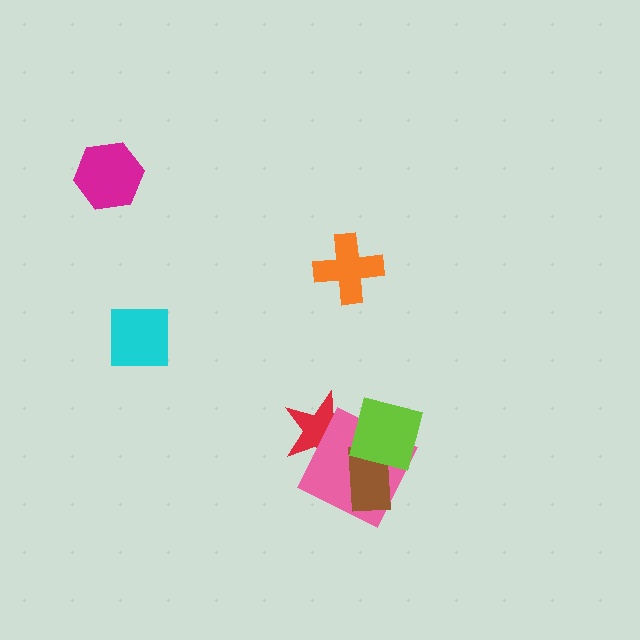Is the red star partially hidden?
Yes, it is partially covered by another shape.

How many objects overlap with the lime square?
3 objects overlap with the lime square.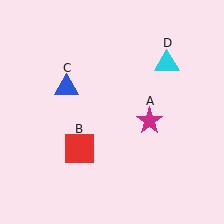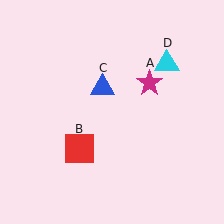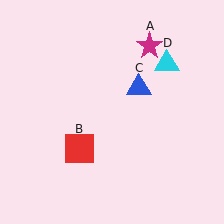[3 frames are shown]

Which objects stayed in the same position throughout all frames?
Red square (object B) and cyan triangle (object D) remained stationary.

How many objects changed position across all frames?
2 objects changed position: magenta star (object A), blue triangle (object C).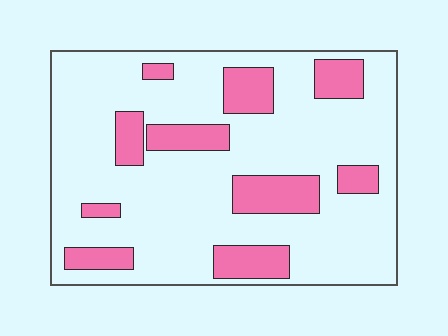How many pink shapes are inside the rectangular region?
10.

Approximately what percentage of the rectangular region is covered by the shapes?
Approximately 20%.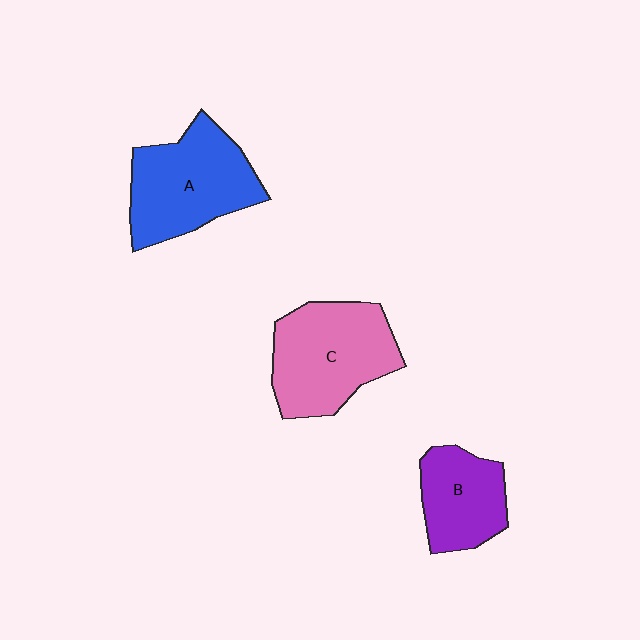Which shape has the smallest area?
Shape B (purple).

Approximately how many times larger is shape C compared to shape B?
Approximately 1.5 times.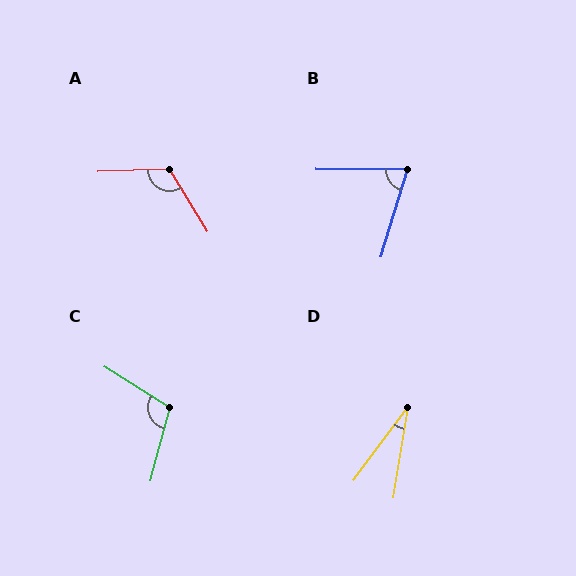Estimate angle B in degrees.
Approximately 73 degrees.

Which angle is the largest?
A, at approximately 119 degrees.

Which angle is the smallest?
D, at approximately 28 degrees.